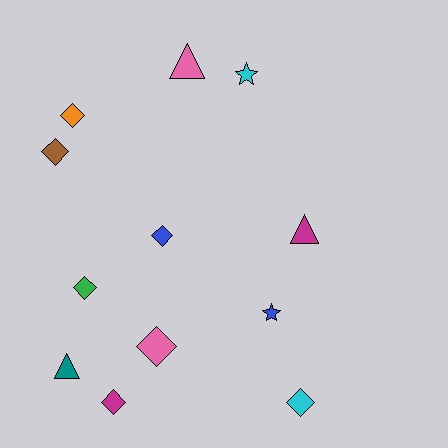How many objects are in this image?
There are 12 objects.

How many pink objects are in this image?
There are 2 pink objects.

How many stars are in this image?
There are 2 stars.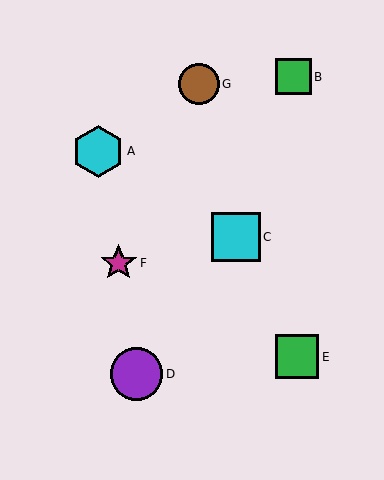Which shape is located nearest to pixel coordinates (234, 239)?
The cyan square (labeled C) at (236, 237) is nearest to that location.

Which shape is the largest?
The purple circle (labeled D) is the largest.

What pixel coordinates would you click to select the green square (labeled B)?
Click at (293, 77) to select the green square B.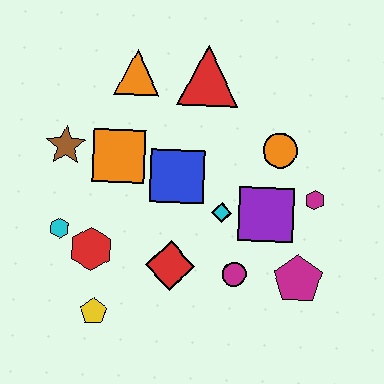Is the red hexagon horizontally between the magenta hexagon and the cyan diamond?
No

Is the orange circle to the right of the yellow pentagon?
Yes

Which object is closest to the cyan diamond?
The purple square is closest to the cyan diamond.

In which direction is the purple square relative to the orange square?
The purple square is to the right of the orange square.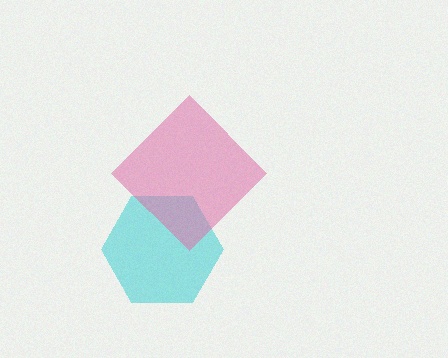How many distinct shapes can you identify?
There are 2 distinct shapes: a cyan hexagon, a pink diamond.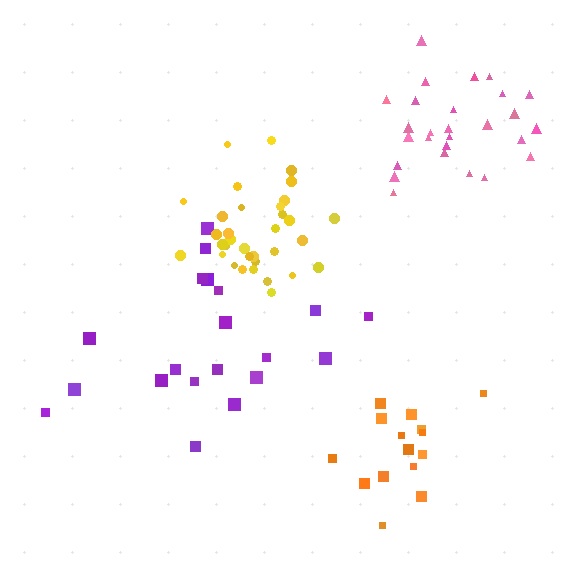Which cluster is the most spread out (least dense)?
Purple.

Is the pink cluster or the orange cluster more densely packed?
Orange.